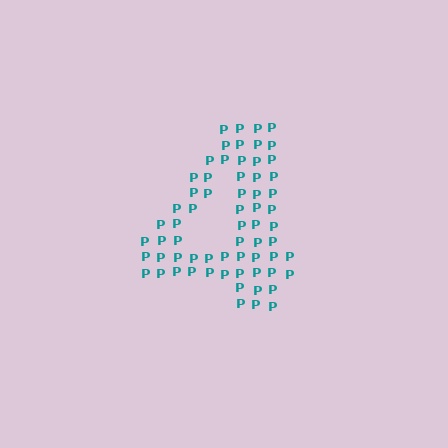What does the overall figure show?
The overall figure shows the digit 4.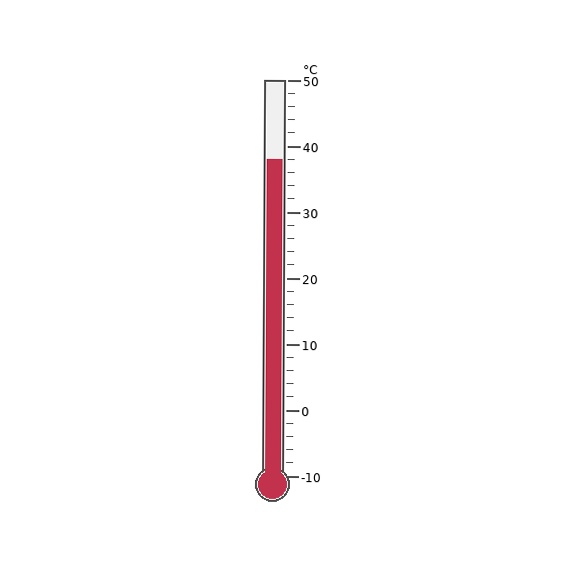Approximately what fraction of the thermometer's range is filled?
The thermometer is filled to approximately 80% of its range.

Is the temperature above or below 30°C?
The temperature is above 30°C.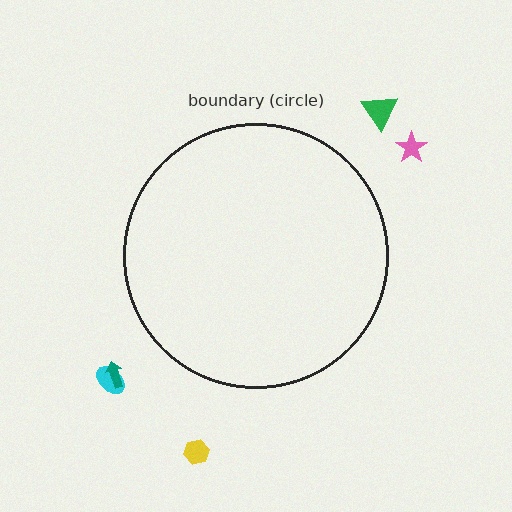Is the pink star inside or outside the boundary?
Outside.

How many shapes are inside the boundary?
0 inside, 5 outside.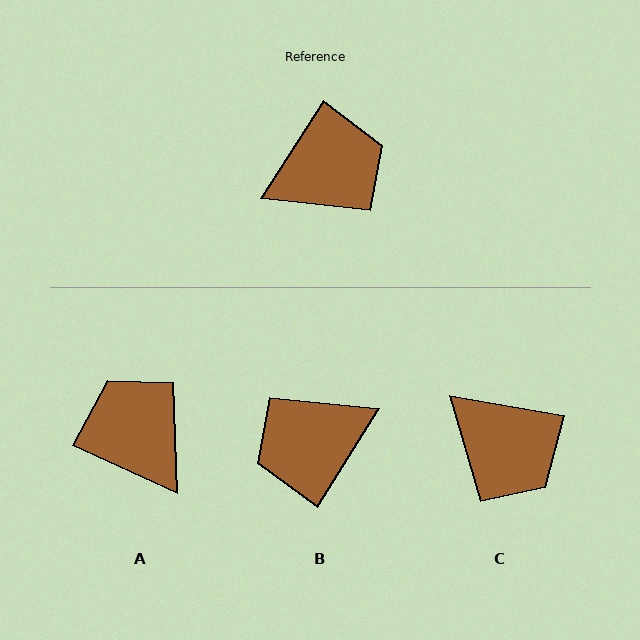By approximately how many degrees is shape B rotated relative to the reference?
Approximately 179 degrees clockwise.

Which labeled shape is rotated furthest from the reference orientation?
B, about 179 degrees away.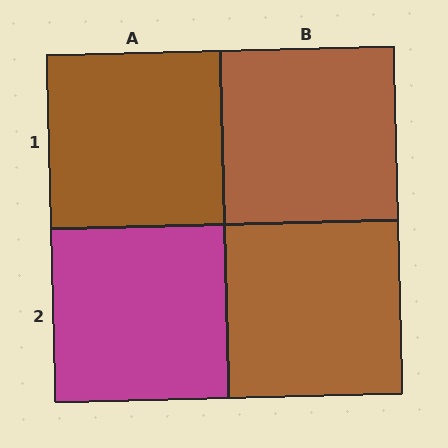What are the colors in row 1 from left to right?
Brown, brown.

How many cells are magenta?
1 cell is magenta.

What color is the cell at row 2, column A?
Magenta.